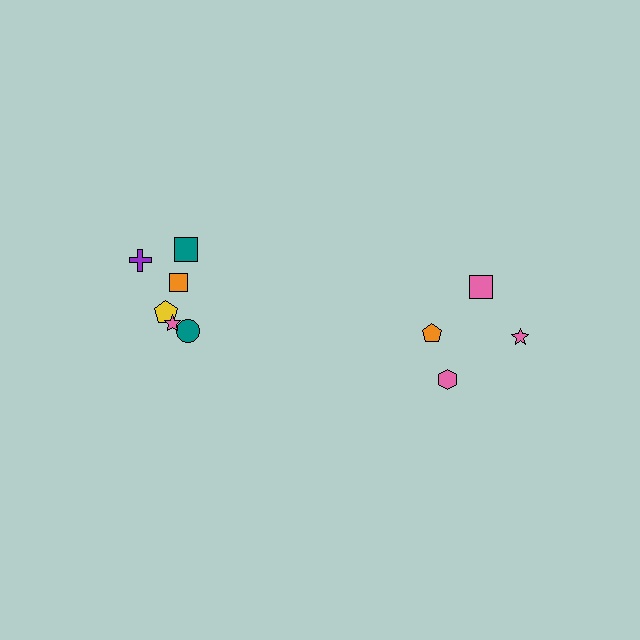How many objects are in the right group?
There are 4 objects.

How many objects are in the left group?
There are 6 objects.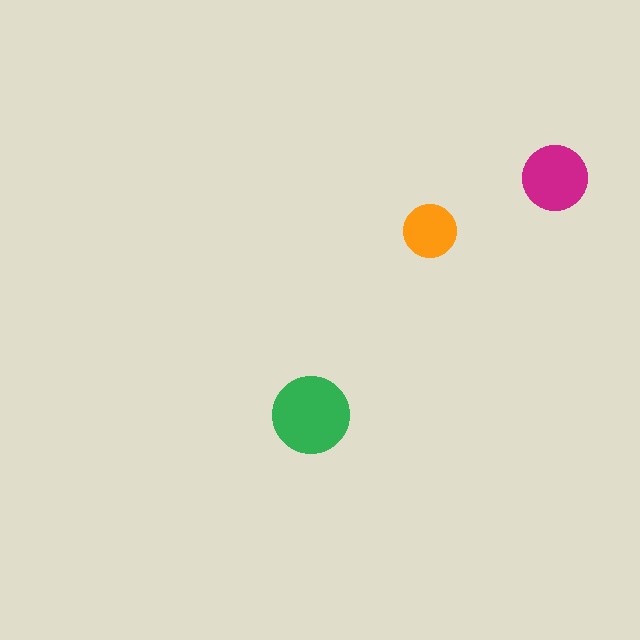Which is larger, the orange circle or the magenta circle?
The magenta one.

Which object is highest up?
The magenta circle is topmost.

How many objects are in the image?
There are 3 objects in the image.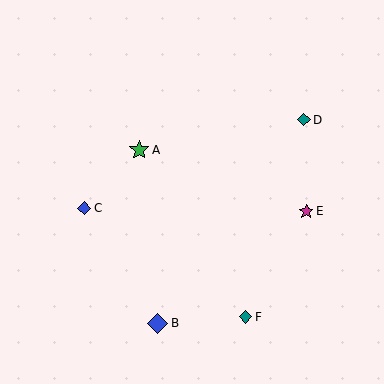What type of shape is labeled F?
Shape F is a teal diamond.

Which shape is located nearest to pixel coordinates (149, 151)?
The green star (labeled A) at (139, 150) is nearest to that location.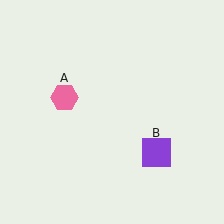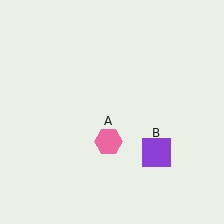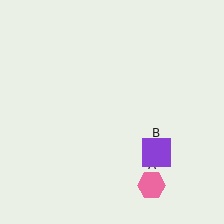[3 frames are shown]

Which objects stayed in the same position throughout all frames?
Purple square (object B) remained stationary.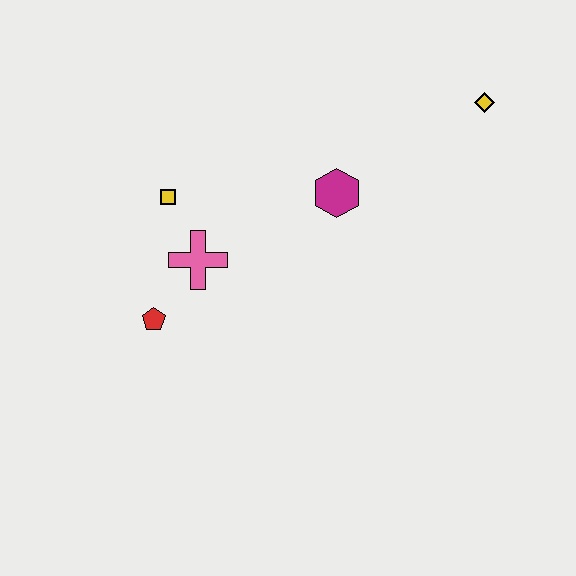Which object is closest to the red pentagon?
The pink cross is closest to the red pentagon.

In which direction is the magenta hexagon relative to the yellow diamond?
The magenta hexagon is to the left of the yellow diamond.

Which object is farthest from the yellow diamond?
The red pentagon is farthest from the yellow diamond.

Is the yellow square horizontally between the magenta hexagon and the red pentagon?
Yes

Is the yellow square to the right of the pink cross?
No